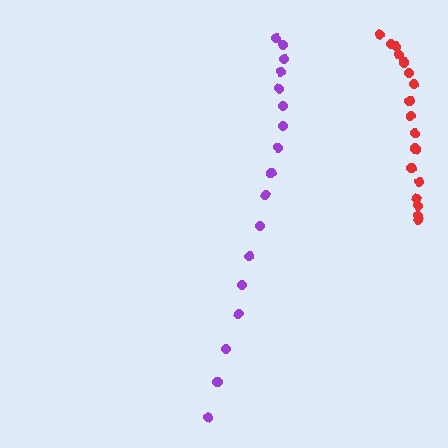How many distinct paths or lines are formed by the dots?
There are 2 distinct paths.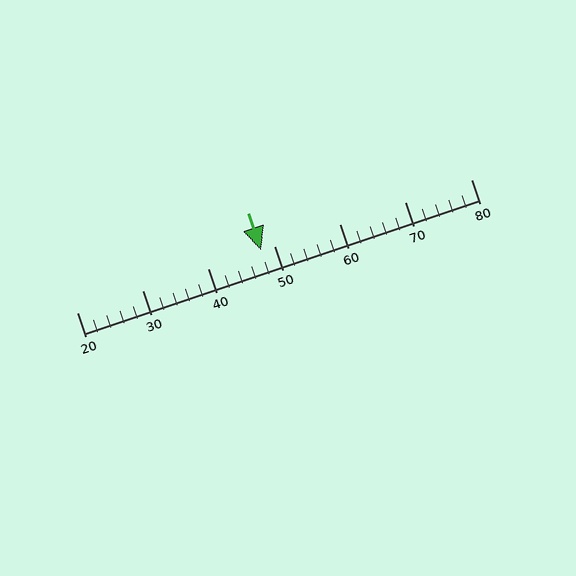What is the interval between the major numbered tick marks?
The major tick marks are spaced 10 units apart.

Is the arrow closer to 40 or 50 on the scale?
The arrow is closer to 50.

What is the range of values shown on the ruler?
The ruler shows values from 20 to 80.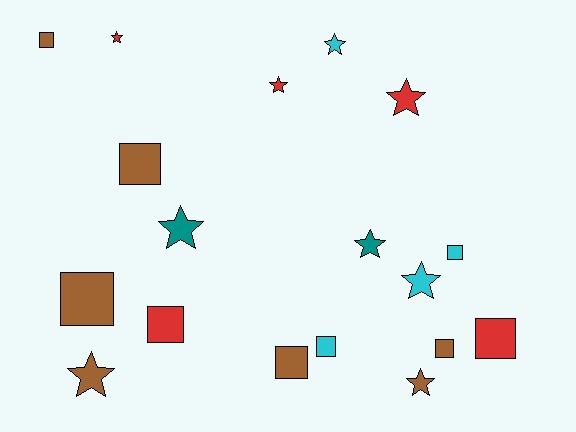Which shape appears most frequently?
Star, with 9 objects.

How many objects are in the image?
There are 18 objects.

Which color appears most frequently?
Brown, with 7 objects.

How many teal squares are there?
There are no teal squares.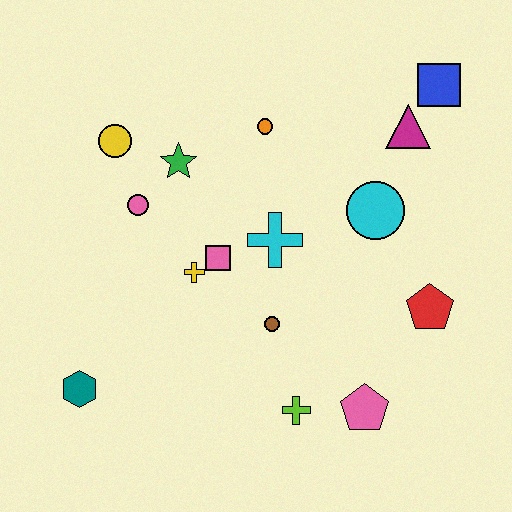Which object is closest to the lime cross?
The pink pentagon is closest to the lime cross.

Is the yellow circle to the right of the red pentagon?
No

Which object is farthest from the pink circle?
The blue square is farthest from the pink circle.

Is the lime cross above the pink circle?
No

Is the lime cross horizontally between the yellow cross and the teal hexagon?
No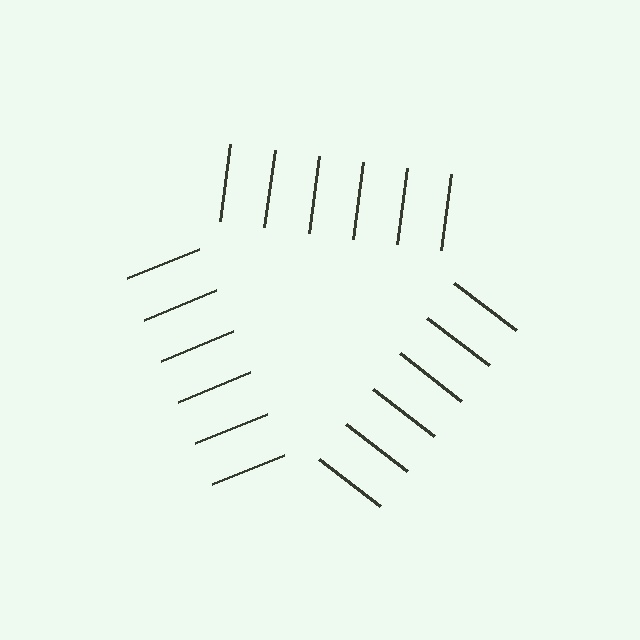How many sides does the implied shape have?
3 sides — the line-ends trace a triangle.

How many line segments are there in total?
18 — 6 along each of the 3 edges.